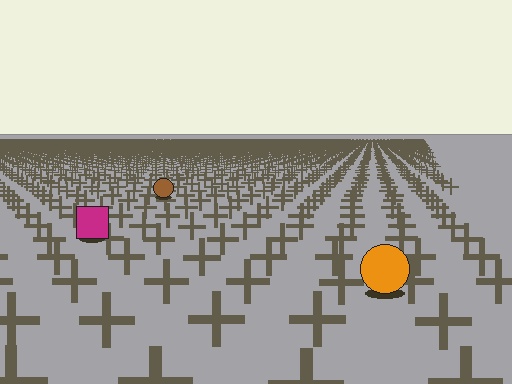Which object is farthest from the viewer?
The brown circle is farthest from the viewer. It appears smaller and the ground texture around it is denser.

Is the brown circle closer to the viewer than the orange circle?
No. The orange circle is closer — you can tell from the texture gradient: the ground texture is coarser near it.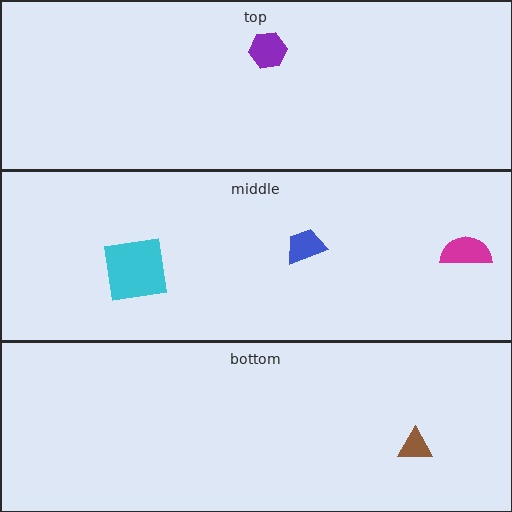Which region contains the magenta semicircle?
The middle region.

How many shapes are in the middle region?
3.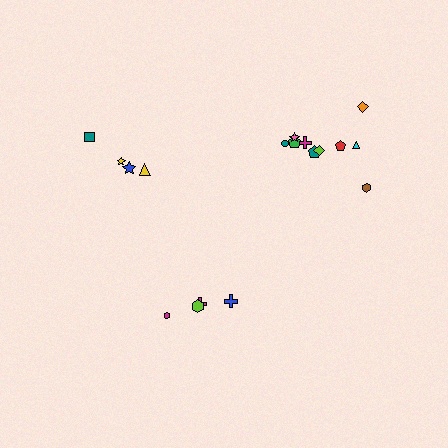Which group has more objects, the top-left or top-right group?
The top-right group.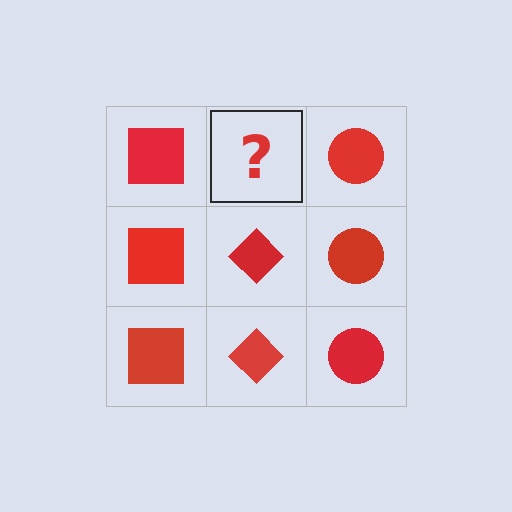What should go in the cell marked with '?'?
The missing cell should contain a red diamond.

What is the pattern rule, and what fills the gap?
The rule is that each column has a consistent shape. The gap should be filled with a red diamond.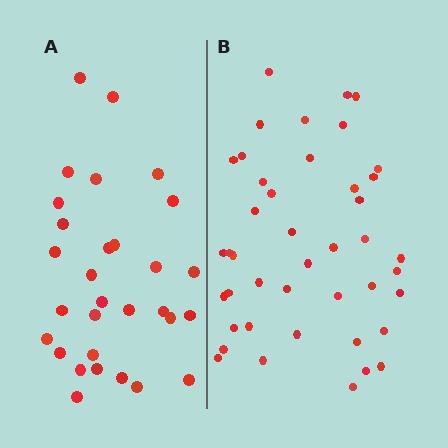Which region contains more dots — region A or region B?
Region B (the right region) has more dots.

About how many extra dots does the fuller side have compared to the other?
Region B has approximately 15 more dots than region A.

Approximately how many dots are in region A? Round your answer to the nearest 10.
About 30 dots.